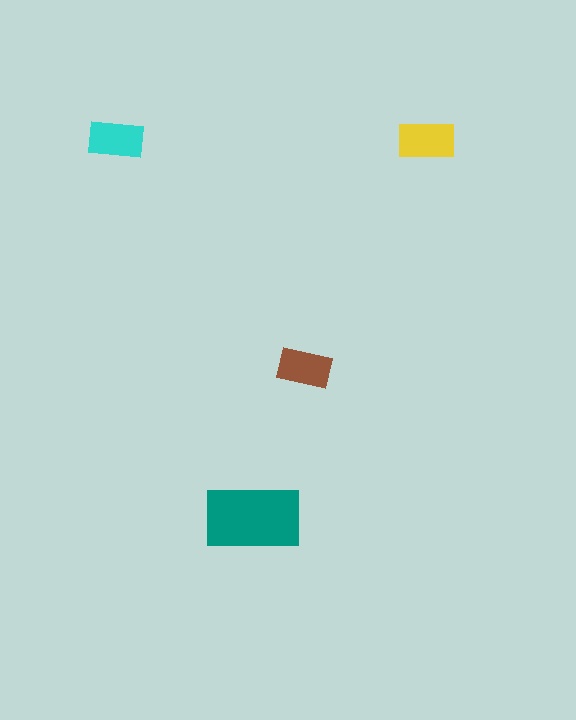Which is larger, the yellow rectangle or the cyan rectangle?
The yellow one.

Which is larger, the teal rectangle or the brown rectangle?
The teal one.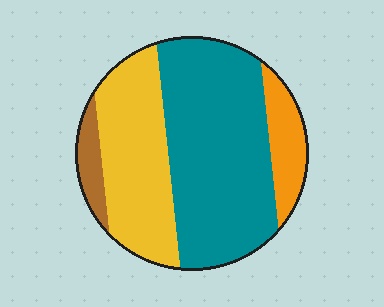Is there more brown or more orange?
Orange.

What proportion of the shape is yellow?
Yellow takes up between a quarter and a half of the shape.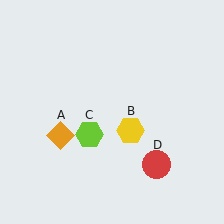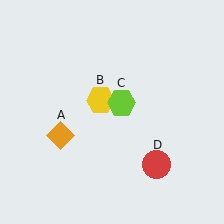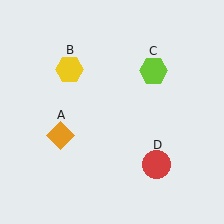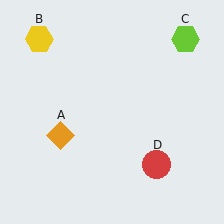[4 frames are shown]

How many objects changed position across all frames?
2 objects changed position: yellow hexagon (object B), lime hexagon (object C).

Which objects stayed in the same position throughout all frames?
Orange diamond (object A) and red circle (object D) remained stationary.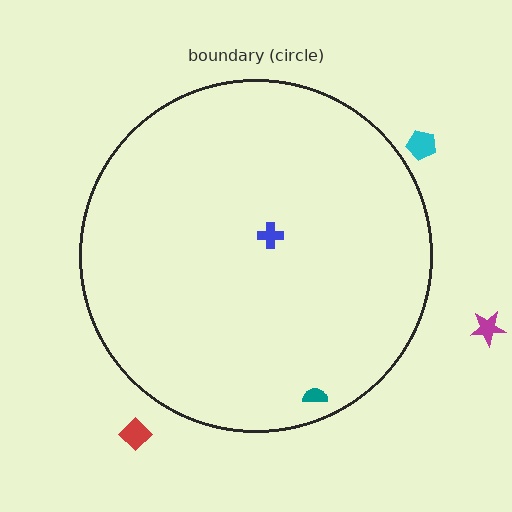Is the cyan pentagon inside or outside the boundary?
Outside.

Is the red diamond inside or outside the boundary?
Outside.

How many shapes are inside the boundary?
2 inside, 3 outside.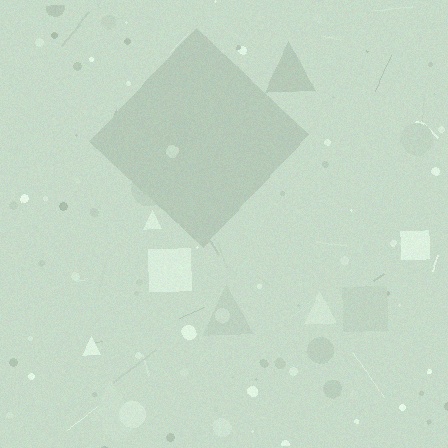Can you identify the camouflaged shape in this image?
The camouflaged shape is a diamond.